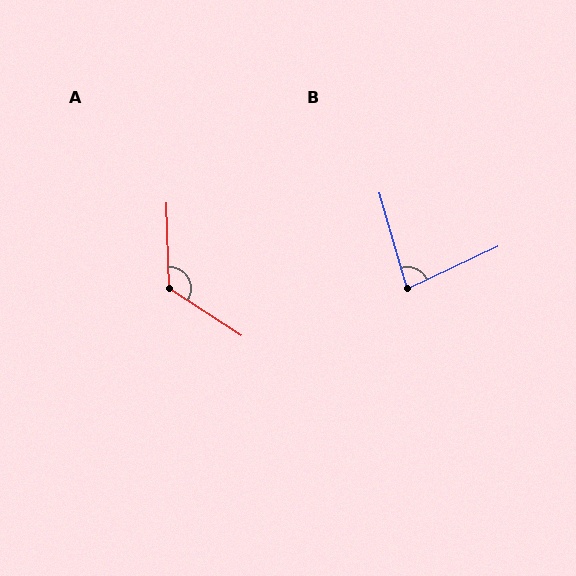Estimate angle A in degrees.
Approximately 125 degrees.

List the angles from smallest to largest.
B (81°), A (125°).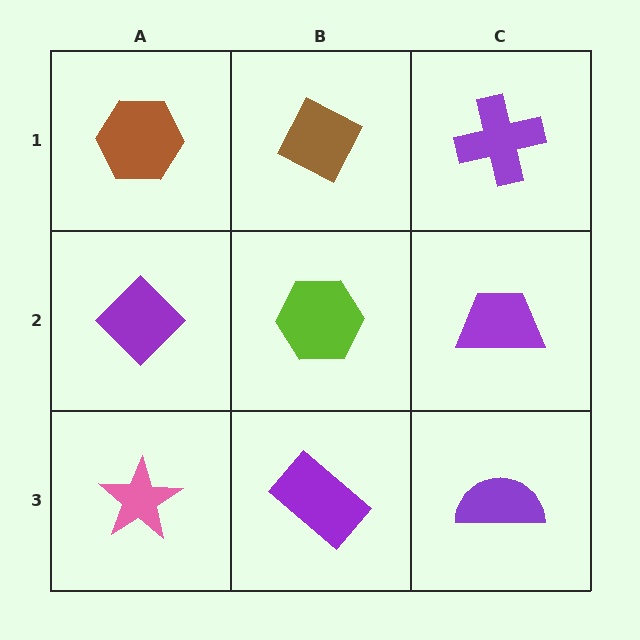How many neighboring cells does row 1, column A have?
2.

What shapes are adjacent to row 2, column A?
A brown hexagon (row 1, column A), a pink star (row 3, column A), a lime hexagon (row 2, column B).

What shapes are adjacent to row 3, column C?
A purple trapezoid (row 2, column C), a purple rectangle (row 3, column B).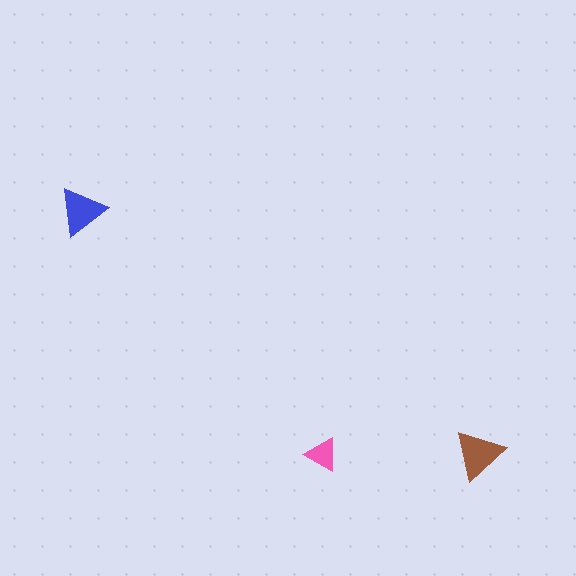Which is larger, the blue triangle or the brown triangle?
The brown one.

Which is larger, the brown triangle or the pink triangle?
The brown one.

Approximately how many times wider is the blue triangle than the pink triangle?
About 1.5 times wider.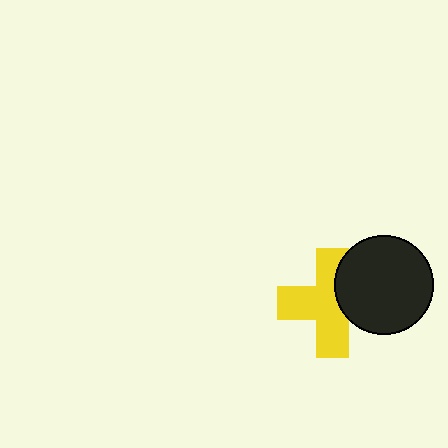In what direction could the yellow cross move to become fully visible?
The yellow cross could move left. That would shift it out from behind the black circle entirely.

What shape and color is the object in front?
The object in front is a black circle.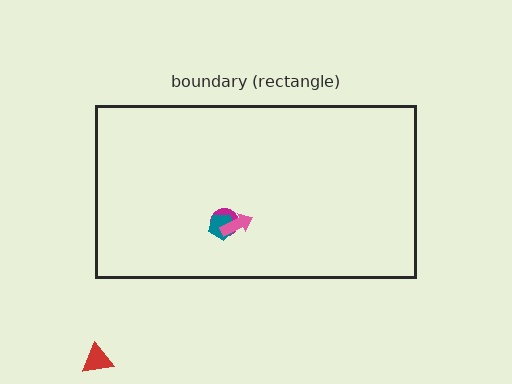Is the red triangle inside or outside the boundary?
Outside.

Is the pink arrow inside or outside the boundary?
Inside.